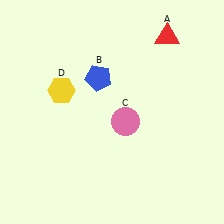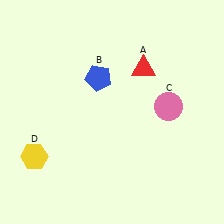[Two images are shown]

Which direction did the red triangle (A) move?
The red triangle (A) moved down.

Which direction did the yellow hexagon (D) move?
The yellow hexagon (D) moved down.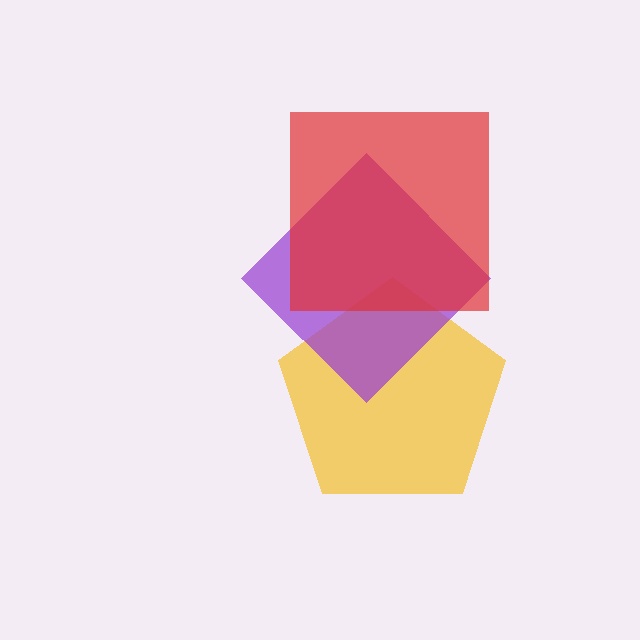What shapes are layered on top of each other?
The layered shapes are: a yellow pentagon, a purple diamond, a red square.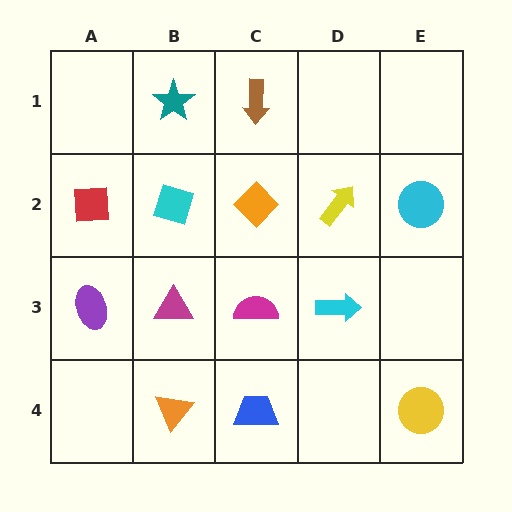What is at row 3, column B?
A magenta triangle.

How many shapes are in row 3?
4 shapes.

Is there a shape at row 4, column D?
No, that cell is empty.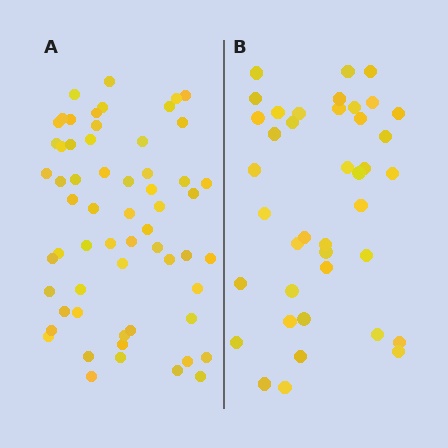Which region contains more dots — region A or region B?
Region A (the left region) has more dots.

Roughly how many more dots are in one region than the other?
Region A has approximately 20 more dots than region B.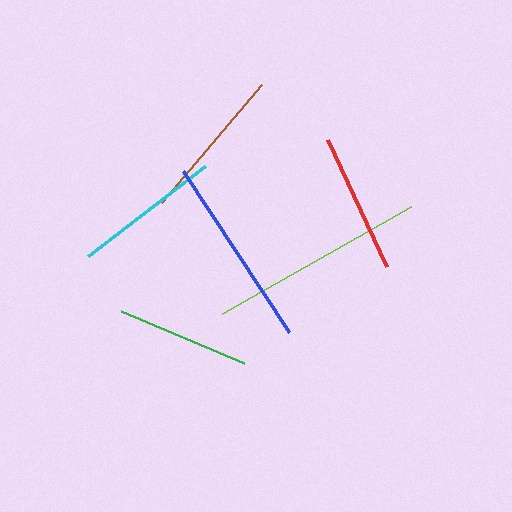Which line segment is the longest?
The lime line is the longest at approximately 217 pixels.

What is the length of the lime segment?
The lime segment is approximately 217 pixels long.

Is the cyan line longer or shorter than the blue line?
The blue line is longer than the cyan line.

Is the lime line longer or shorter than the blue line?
The lime line is longer than the blue line.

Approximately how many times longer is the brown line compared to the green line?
The brown line is approximately 1.2 times the length of the green line.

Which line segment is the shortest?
The green line is the shortest at approximately 134 pixels.